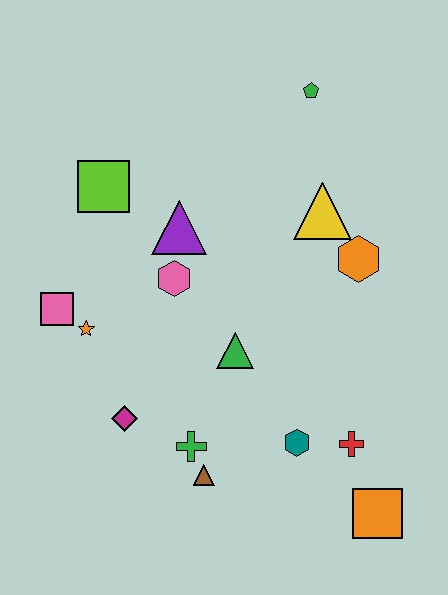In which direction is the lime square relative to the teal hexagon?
The lime square is above the teal hexagon.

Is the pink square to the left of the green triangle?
Yes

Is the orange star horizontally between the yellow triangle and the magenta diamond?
No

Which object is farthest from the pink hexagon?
The orange square is farthest from the pink hexagon.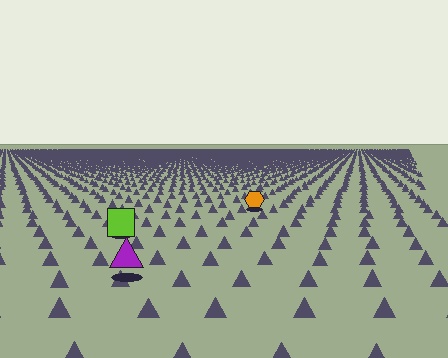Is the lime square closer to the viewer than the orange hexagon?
Yes. The lime square is closer — you can tell from the texture gradient: the ground texture is coarser near it.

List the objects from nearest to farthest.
From nearest to farthest: the purple triangle, the lime square, the orange hexagon.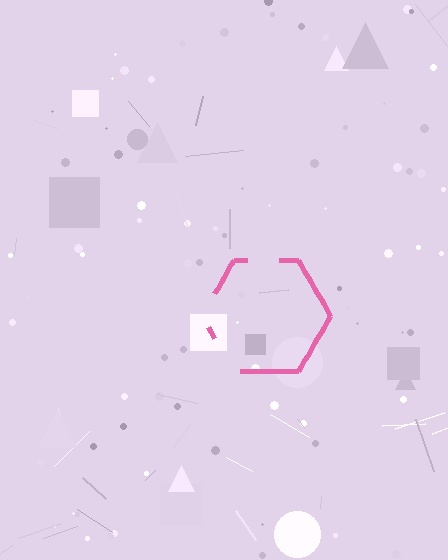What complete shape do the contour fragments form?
The contour fragments form a hexagon.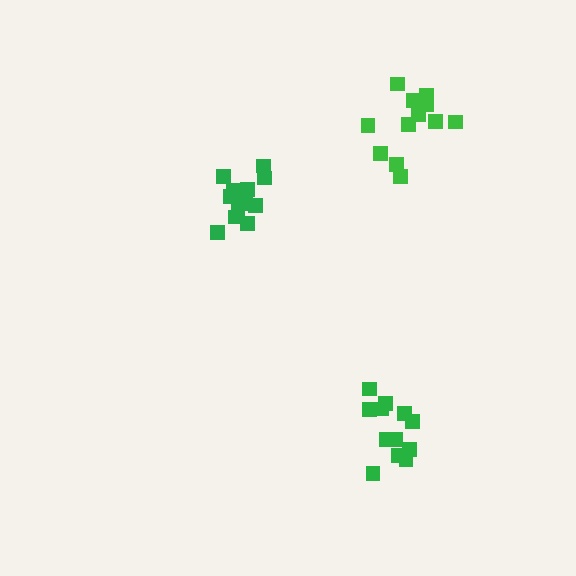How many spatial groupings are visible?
There are 3 spatial groupings.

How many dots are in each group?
Group 1: 12 dots, Group 2: 12 dots, Group 3: 12 dots (36 total).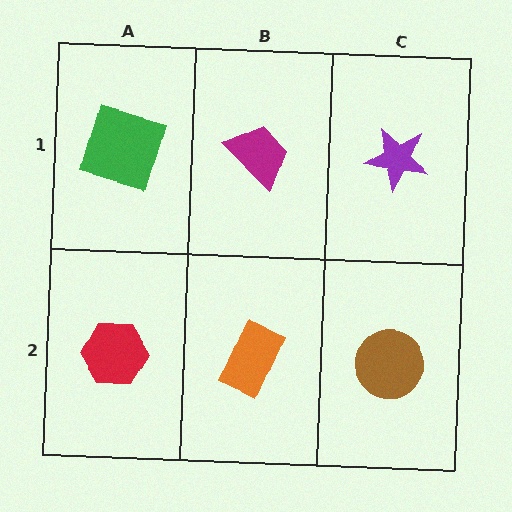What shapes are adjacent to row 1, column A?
A red hexagon (row 2, column A), a magenta trapezoid (row 1, column B).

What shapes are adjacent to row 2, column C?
A purple star (row 1, column C), an orange rectangle (row 2, column B).